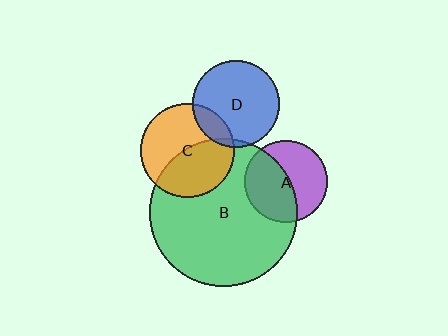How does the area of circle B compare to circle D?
Approximately 2.9 times.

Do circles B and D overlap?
Yes.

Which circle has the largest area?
Circle B (green).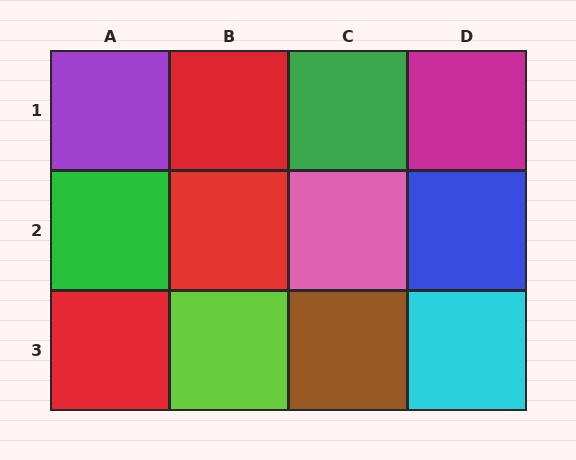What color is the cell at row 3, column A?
Red.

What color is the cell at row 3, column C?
Brown.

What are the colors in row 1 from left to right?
Purple, red, green, magenta.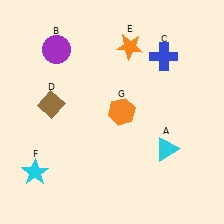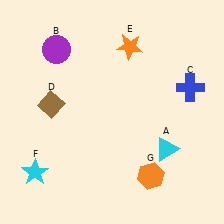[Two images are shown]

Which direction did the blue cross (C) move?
The blue cross (C) moved down.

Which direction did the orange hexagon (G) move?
The orange hexagon (G) moved down.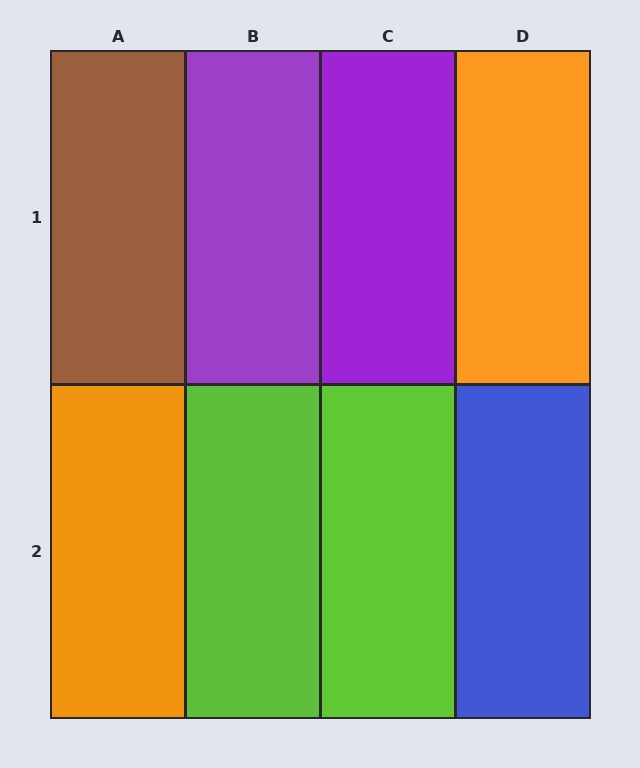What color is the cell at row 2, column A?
Orange.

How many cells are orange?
2 cells are orange.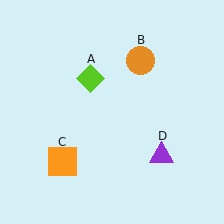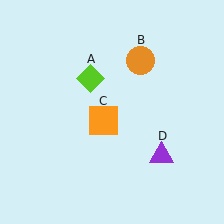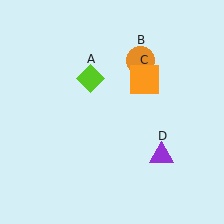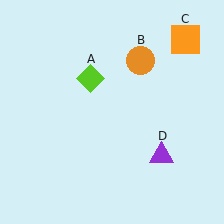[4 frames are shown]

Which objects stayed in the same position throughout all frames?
Lime diamond (object A) and orange circle (object B) and purple triangle (object D) remained stationary.